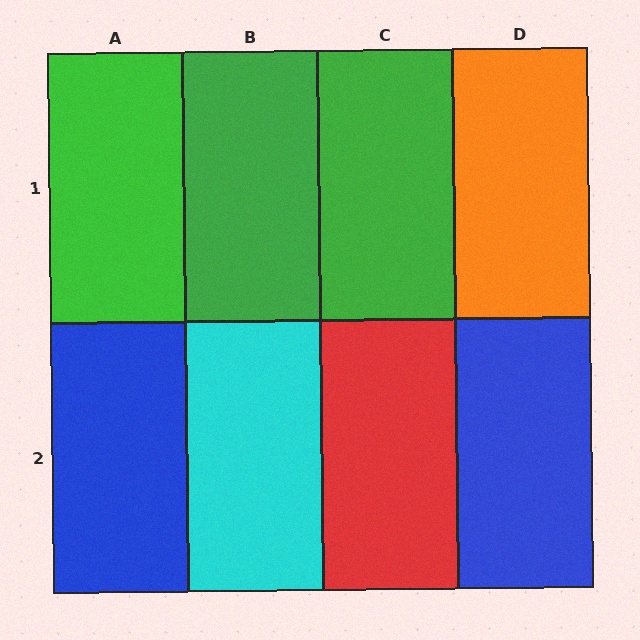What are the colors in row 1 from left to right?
Green, green, green, orange.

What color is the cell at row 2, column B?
Cyan.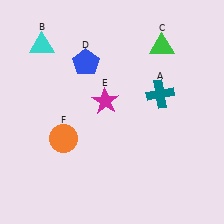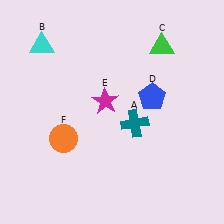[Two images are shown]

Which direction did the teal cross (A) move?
The teal cross (A) moved down.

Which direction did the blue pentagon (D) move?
The blue pentagon (D) moved right.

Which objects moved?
The objects that moved are: the teal cross (A), the blue pentagon (D).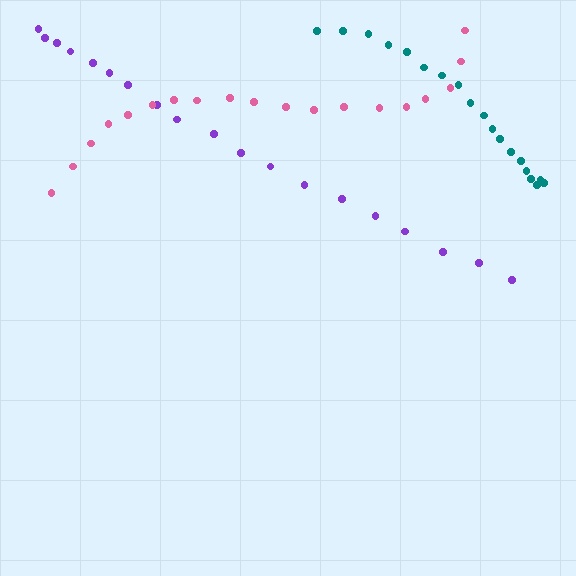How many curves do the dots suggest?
There are 3 distinct paths.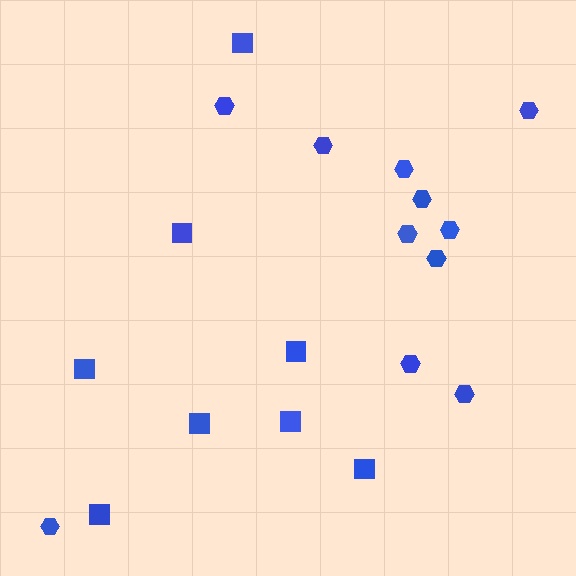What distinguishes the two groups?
There are 2 groups: one group of hexagons (11) and one group of squares (8).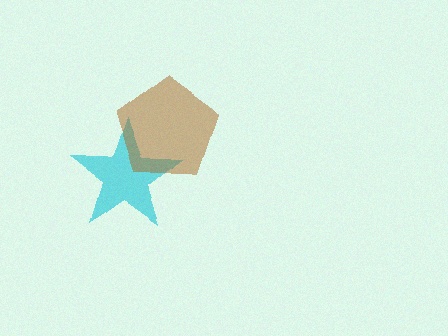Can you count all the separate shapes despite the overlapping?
Yes, there are 2 separate shapes.